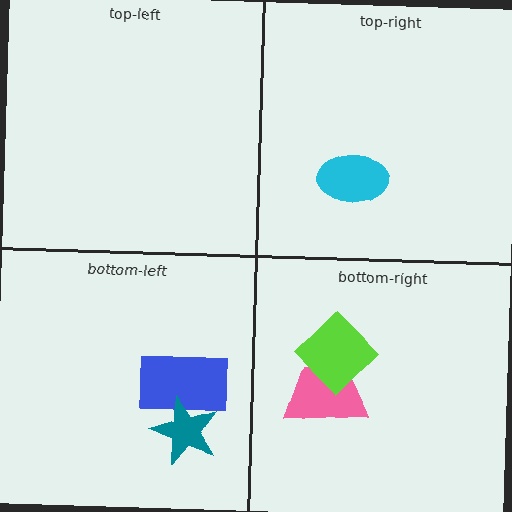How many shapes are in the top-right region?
1.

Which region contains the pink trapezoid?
The bottom-right region.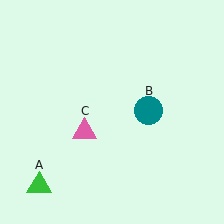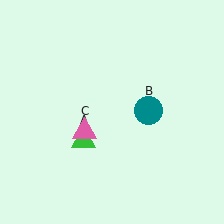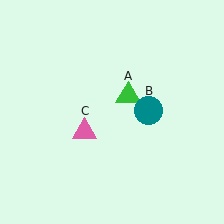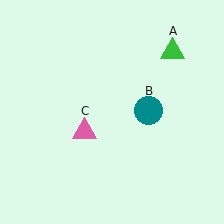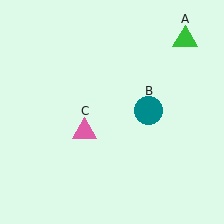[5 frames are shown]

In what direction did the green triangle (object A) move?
The green triangle (object A) moved up and to the right.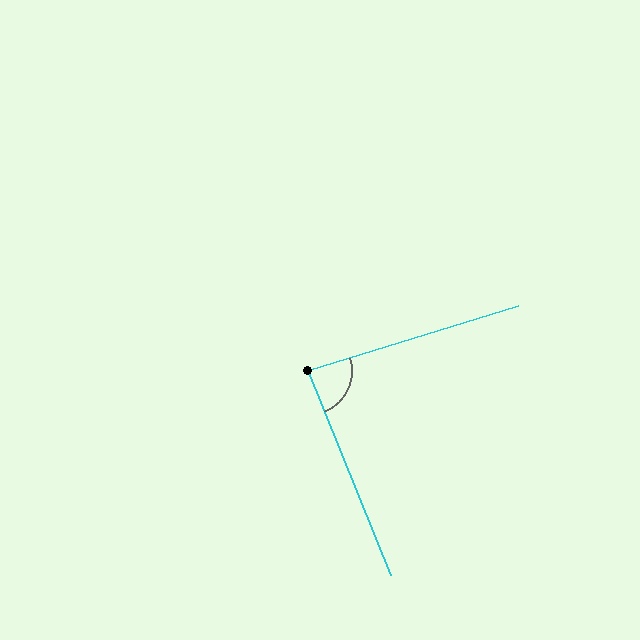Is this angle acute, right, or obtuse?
It is approximately a right angle.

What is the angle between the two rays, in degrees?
Approximately 85 degrees.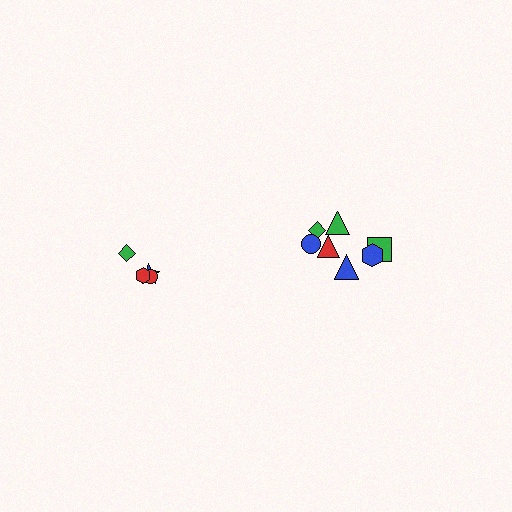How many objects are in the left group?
There are 4 objects.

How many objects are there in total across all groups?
There are 11 objects.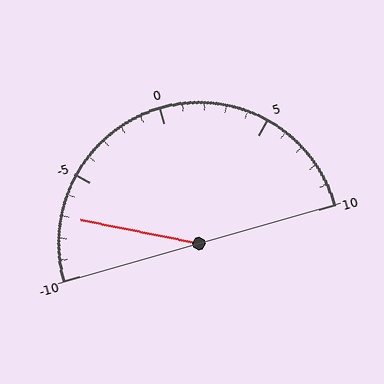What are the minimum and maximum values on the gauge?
The gauge ranges from -10 to 10.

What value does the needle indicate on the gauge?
The needle indicates approximately -7.